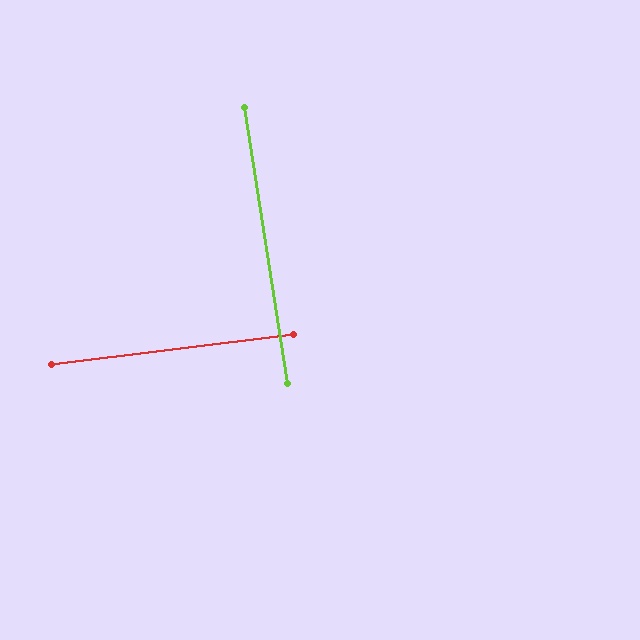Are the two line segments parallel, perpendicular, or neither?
Perpendicular — they meet at approximately 88°.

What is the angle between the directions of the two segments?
Approximately 88 degrees.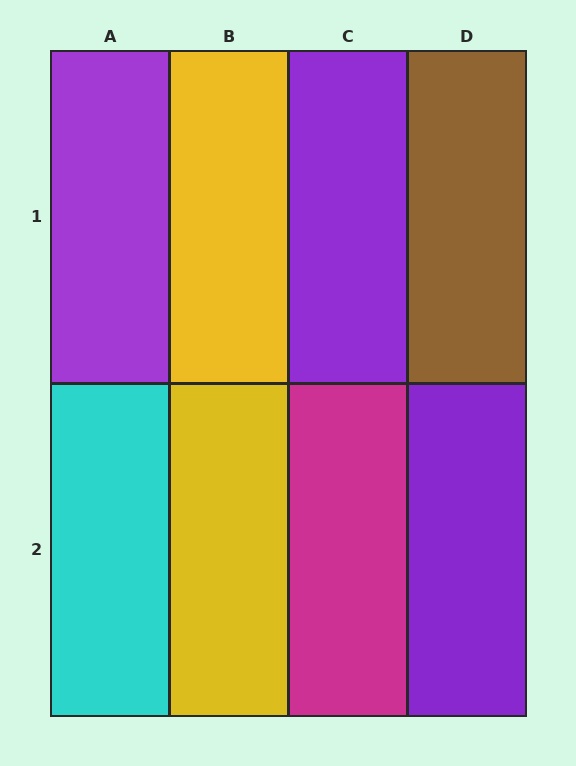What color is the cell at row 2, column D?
Purple.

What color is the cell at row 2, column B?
Yellow.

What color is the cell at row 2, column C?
Magenta.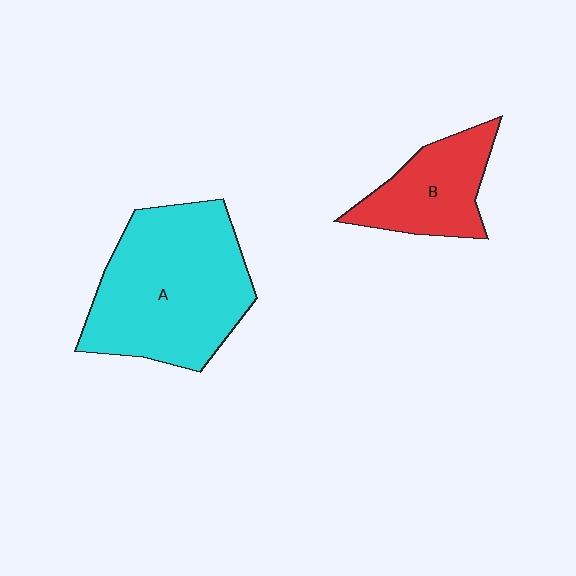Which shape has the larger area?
Shape A (cyan).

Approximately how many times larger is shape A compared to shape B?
Approximately 2.1 times.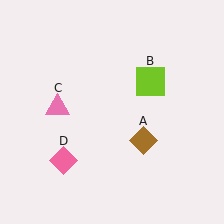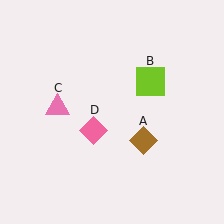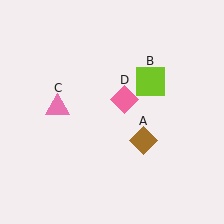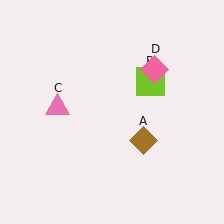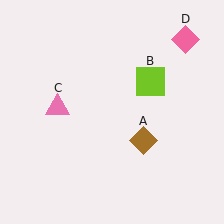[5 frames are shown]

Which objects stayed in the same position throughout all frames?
Brown diamond (object A) and lime square (object B) and pink triangle (object C) remained stationary.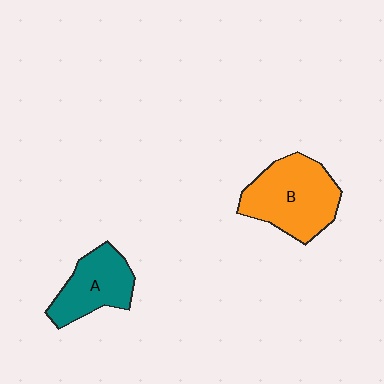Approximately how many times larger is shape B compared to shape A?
Approximately 1.4 times.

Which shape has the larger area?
Shape B (orange).